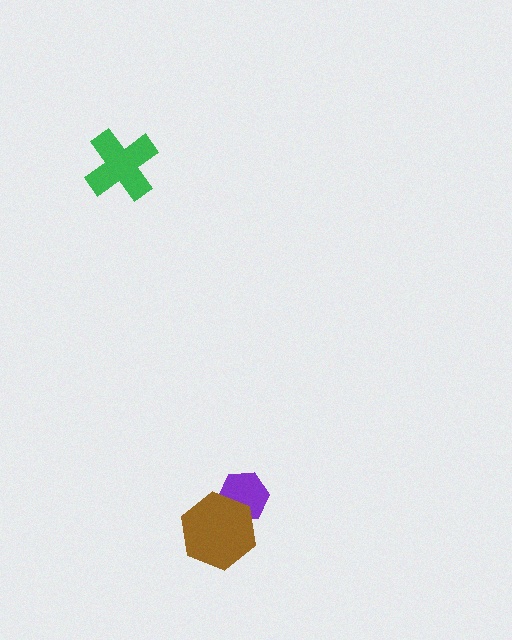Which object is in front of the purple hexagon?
The brown hexagon is in front of the purple hexagon.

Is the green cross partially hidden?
No, no other shape covers it.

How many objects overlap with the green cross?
0 objects overlap with the green cross.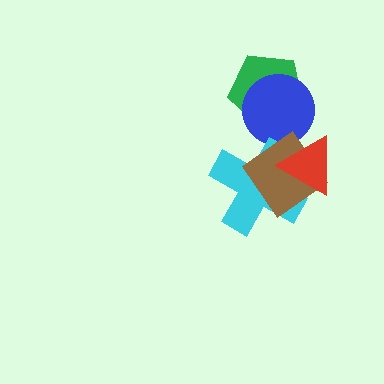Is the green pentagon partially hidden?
Yes, it is partially covered by another shape.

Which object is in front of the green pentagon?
The blue circle is in front of the green pentagon.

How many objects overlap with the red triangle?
2 objects overlap with the red triangle.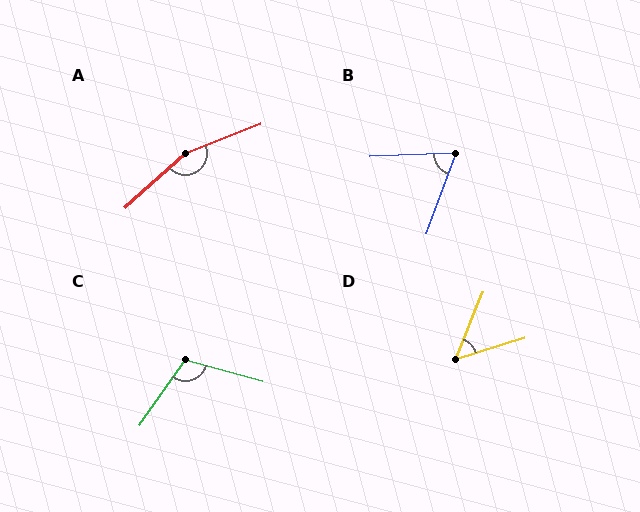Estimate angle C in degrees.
Approximately 109 degrees.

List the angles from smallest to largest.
D (50°), B (68°), C (109°), A (159°).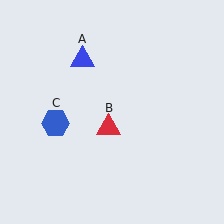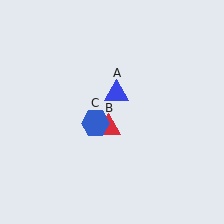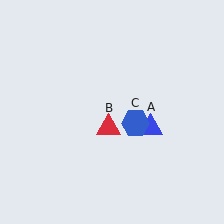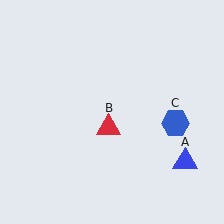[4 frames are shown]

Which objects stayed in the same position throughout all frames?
Red triangle (object B) remained stationary.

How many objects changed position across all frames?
2 objects changed position: blue triangle (object A), blue hexagon (object C).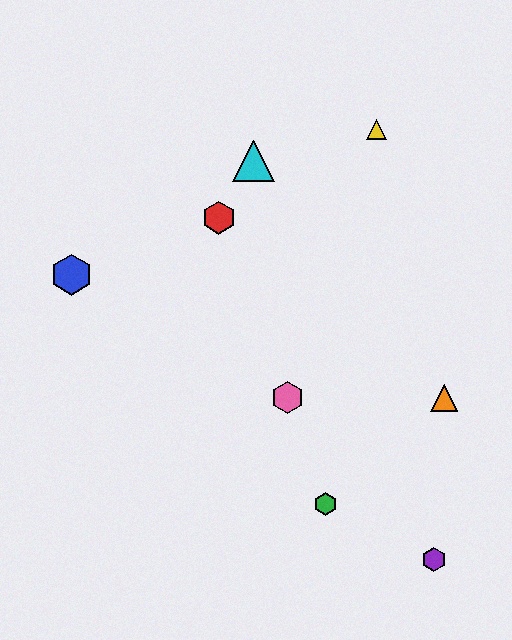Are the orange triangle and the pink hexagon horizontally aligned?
Yes, both are at y≈398.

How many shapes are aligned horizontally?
2 shapes (the orange triangle, the pink hexagon) are aligned horizontally.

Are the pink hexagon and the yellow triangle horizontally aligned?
No, the pink hexagon is at y≈398 and the yellow triangle is at y≈130.